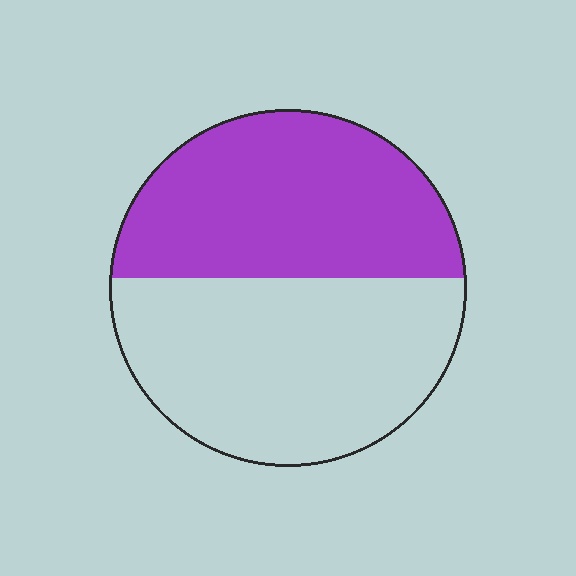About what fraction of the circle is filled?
About one half (1/2).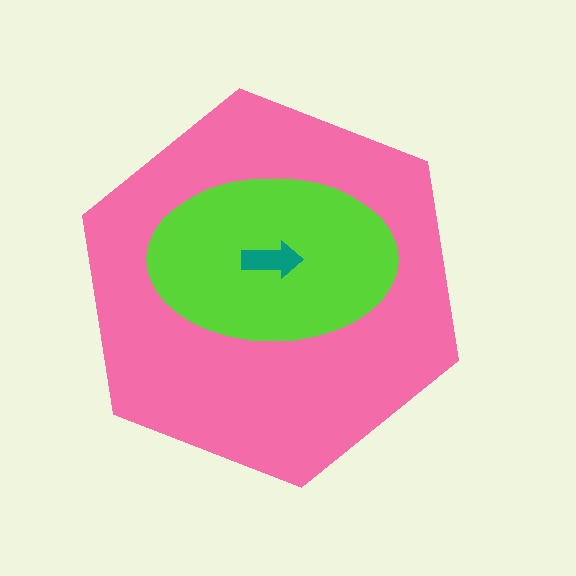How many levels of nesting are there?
3.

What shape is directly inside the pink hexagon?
The lime ellipse.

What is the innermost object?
The teal arrow.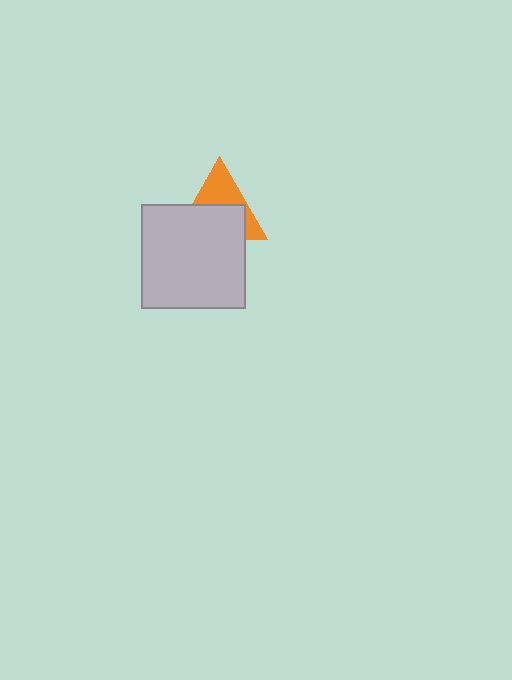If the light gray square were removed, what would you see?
You would see the complete orange triangle.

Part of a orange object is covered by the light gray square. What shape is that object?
It is a triangle.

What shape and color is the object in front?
The object in front is a light gray square.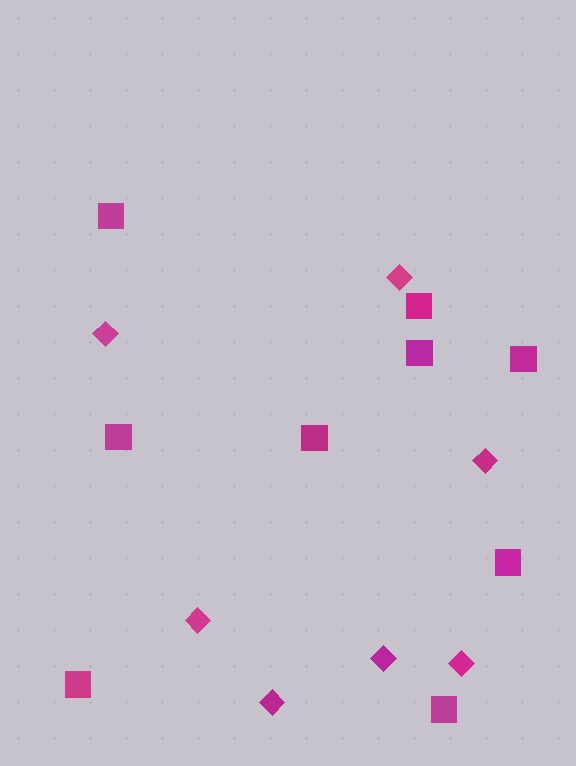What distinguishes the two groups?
There are 2 groups: one group of diamonds (7) and one group of squares (9).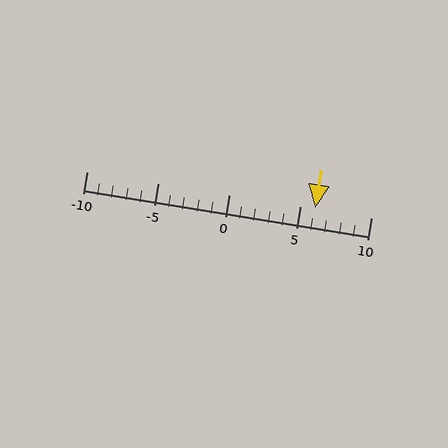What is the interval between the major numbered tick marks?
The major tick marks are spaced 5 units apart.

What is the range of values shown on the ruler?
The ruler shows values from -10 to 10.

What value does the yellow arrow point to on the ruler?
The yellow arrow points to approximately 6.